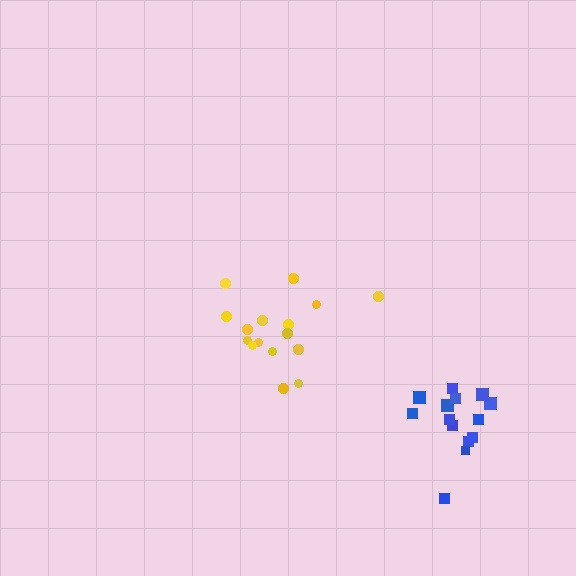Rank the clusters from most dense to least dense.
blue, yellow.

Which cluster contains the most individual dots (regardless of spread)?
Yellow (16).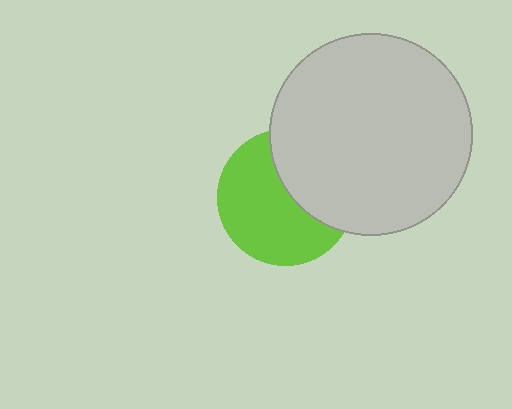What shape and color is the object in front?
The object in front is a light gray circle.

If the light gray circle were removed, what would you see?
You would see the complete lime circle.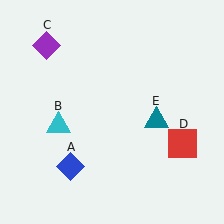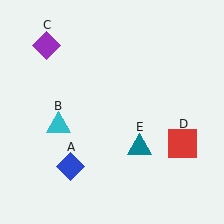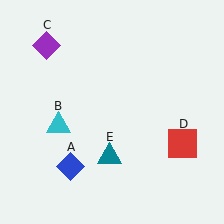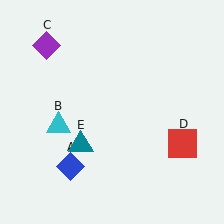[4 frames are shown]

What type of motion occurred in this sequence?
The teal triangle (object E) rotated clockwise around the center of the scene.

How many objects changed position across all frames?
1 object changed position: teal triangle (object E).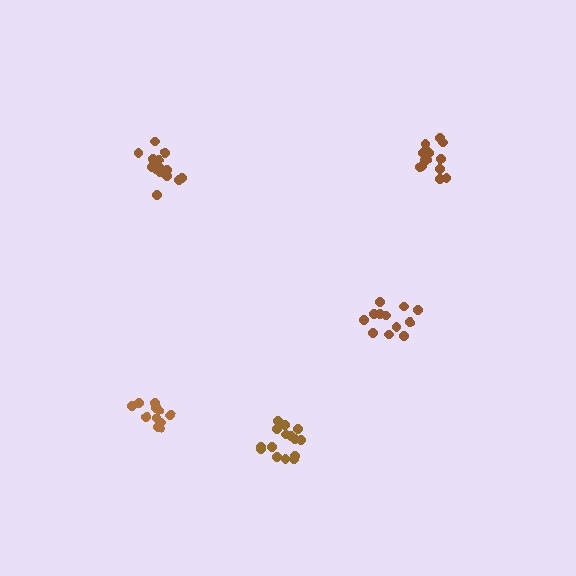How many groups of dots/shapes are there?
There are 5 groups.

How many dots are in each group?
Group 1: 12 dots, Group 2: 11 dots, Group 3: 15 dots, Group 4: 15 dots, Group 5: 15 dots (68 total).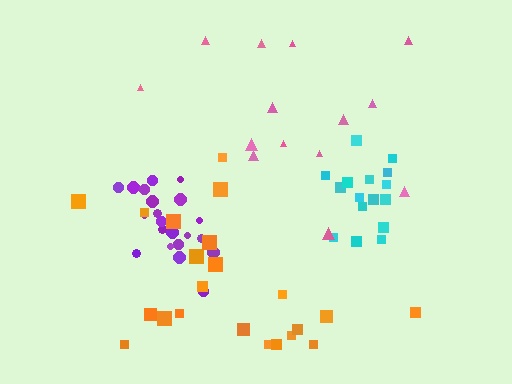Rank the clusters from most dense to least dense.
purple, cyan, orange, pink.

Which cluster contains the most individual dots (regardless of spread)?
Orange (22).